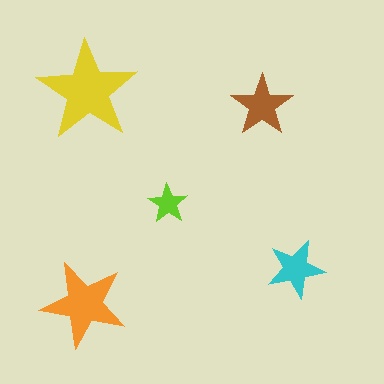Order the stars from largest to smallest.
the yellow one, the orange one, the brown one, the cyan one, the lime one.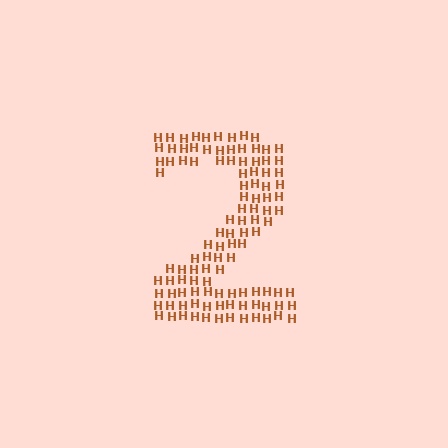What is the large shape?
The large shape is the digit 2.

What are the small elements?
The small elements are letter H's.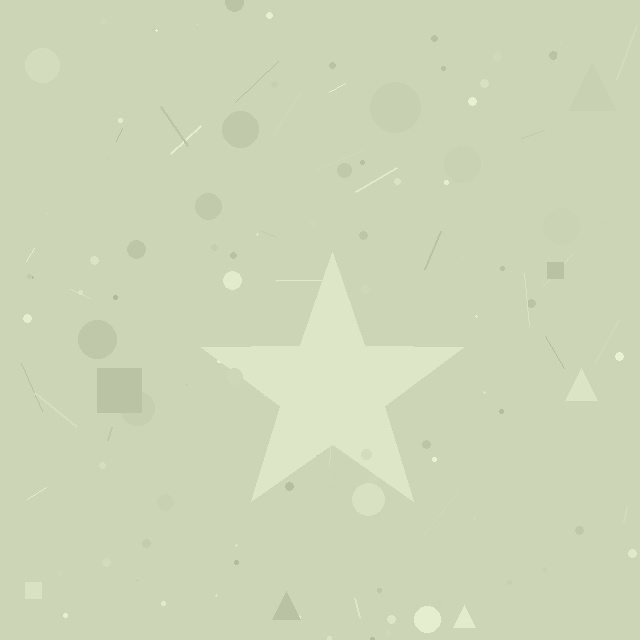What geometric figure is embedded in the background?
A star is embedded in the background.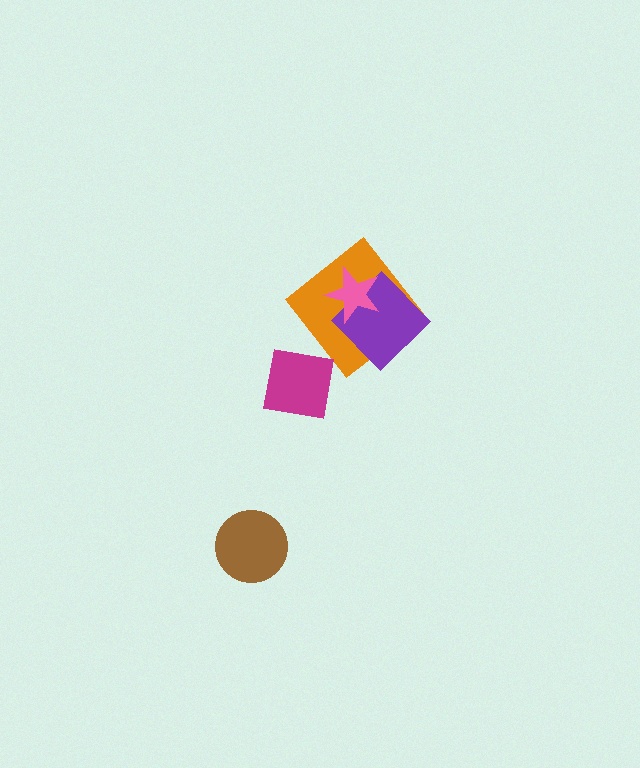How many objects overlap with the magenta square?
0 objects overlap with the magenta square.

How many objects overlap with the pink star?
2 objects overlap with the pink star.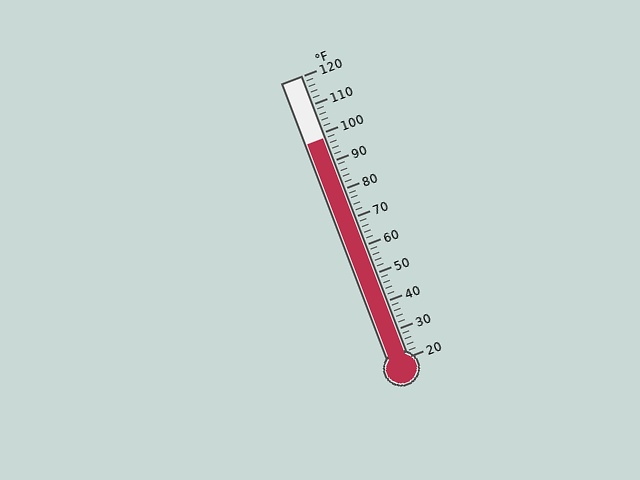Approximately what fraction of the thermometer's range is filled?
The thermometer is filled to approximately 80% of its range.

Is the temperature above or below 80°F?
The temperature is above 80°F.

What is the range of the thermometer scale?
The thermometer scale ranges from 20°F to 120°F.